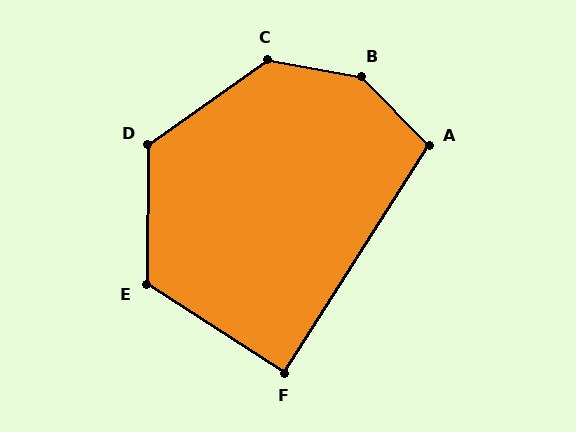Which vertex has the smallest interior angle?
F, at approximately 90 degrees.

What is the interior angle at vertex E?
Approximately 122 degrees (obtuse).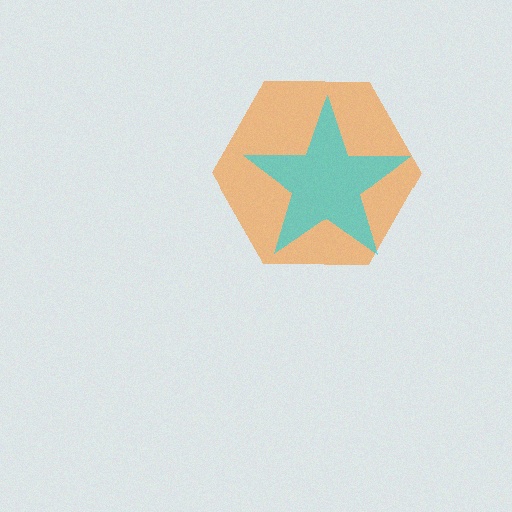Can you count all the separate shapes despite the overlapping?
Yes, there are 2 separate shapes.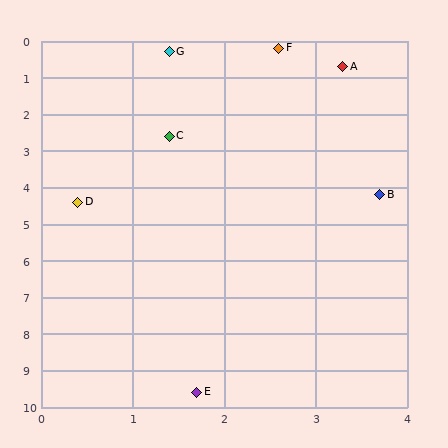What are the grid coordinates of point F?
Point F is at approximately (2.6, 0.2).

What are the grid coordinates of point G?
Point G is at approximately (1.4, 0.3).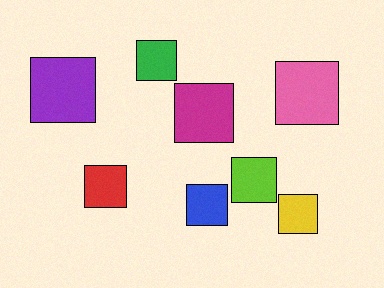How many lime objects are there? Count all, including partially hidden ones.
There is 1 lime object.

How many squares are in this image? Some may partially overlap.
There are 8 squares.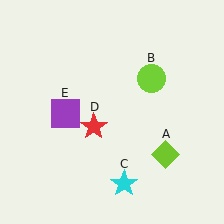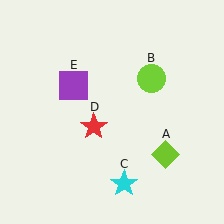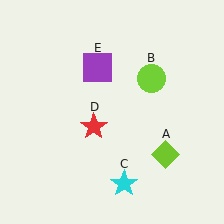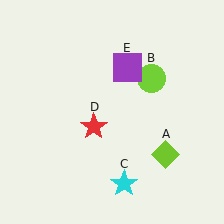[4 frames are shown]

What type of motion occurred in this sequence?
The purple square (object E) rotated clockwise around the center of the scene.